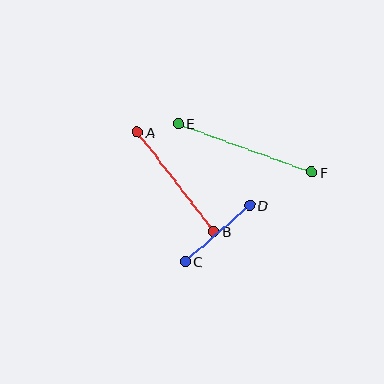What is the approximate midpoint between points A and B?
The midpoint is at approximately (175, 182) pixels.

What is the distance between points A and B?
The distance is approximately 125 pixels.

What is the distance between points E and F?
The distance is approximately 142 pixels.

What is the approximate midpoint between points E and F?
The midpoint is at approximately (245, 148) pixels.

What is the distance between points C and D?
The distance is approximately 86 pixels.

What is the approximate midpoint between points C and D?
The midpoint is at approximately (217, 233) pixels.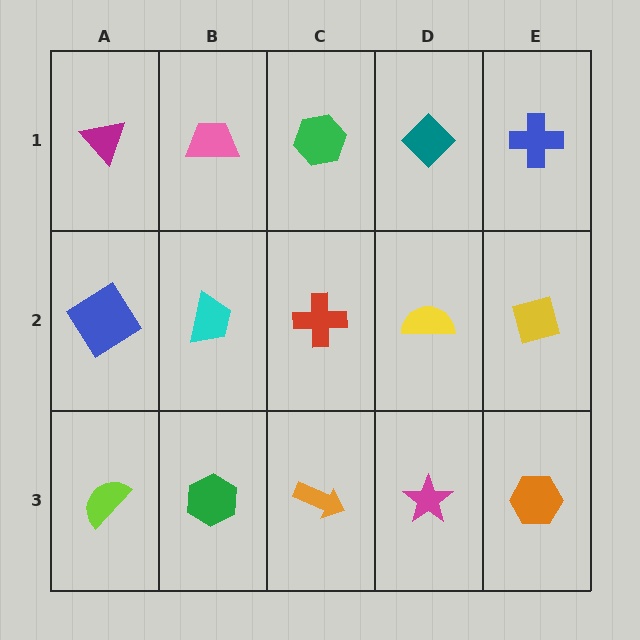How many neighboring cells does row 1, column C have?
3.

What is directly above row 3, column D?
A yellow semicircle.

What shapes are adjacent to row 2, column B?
A pink trapezoid (row 1, column B), a green hexagon (row 3, column B), a blue diamond (row 2, column A), a red cross (row 2, column C).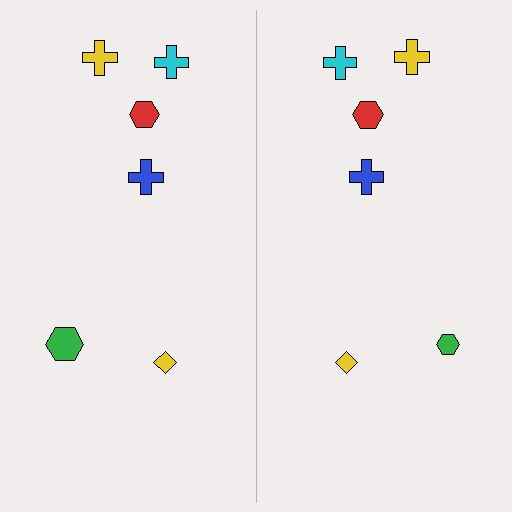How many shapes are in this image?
There are 12 shapes in this image.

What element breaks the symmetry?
The green hexagon on the right side has a different size than its mirror counterpart.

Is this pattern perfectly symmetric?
No, the pattern is not perfectly symmetric. The green hexagon on the right side has a different size than its mirror counterpart.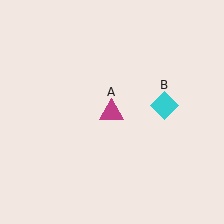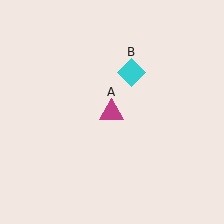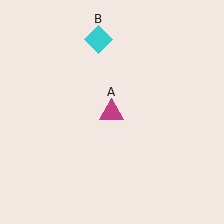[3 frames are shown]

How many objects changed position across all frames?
1 object changed position: cyan diamond (object B).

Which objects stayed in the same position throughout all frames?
Magenta triangle (object A) remained stationary.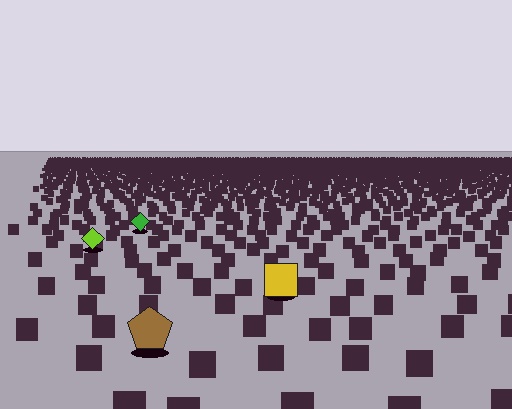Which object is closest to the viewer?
The brown pentagon is closest. The texture marks near it are larger and more spread out.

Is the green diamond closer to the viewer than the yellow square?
No. The yellow square is closer — you can tell from the texture gradient: the ground texture is coarser near it.